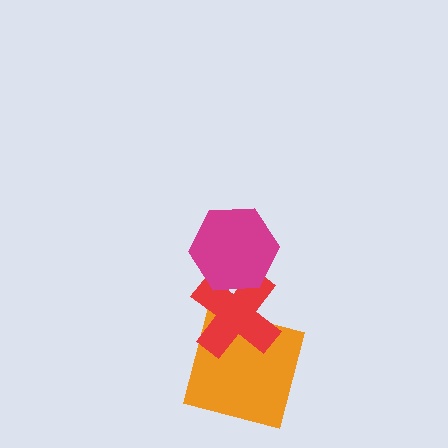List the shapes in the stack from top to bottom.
From top to bottom: the magenta hexagon, the red cross, the orange square.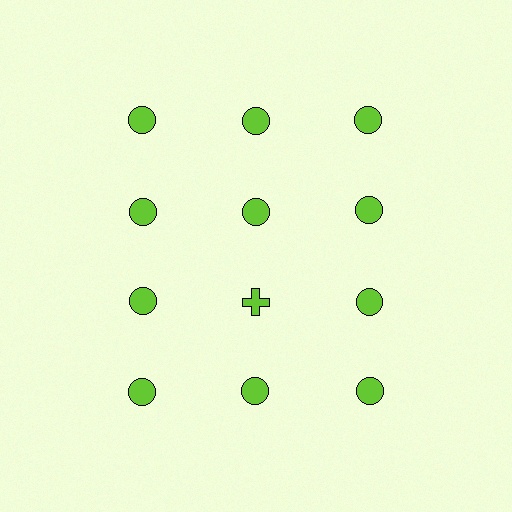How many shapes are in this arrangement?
There are 12 shapes arranged in a grid pattern.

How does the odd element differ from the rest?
It has a different shape: cross instead of circle.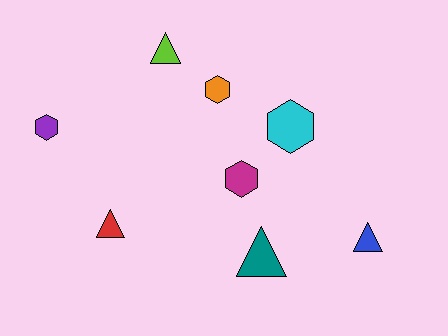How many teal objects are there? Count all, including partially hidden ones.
There is 1 teal object.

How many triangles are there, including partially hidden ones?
There are 4 triangles.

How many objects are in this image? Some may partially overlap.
There are 8 objects.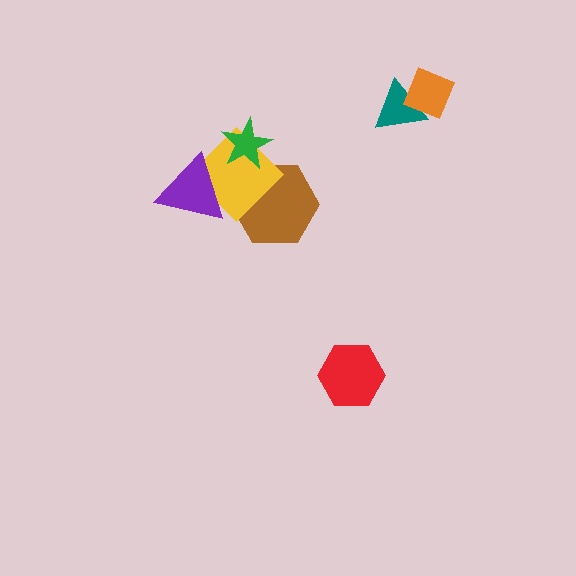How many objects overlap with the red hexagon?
0 objects overlap with the red hexagon.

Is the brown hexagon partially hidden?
Yes, it is partially covered by another shape.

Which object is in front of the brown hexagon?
The yellow diamond is in front of the brown hexagon.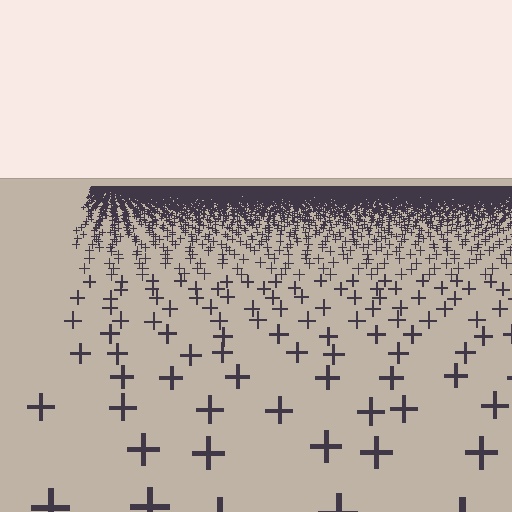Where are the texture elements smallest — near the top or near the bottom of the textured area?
Near the top.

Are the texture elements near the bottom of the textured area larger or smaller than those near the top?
Larger. Near the bottom, elements are closer to the viewer and appear at a bigger on-screen size.